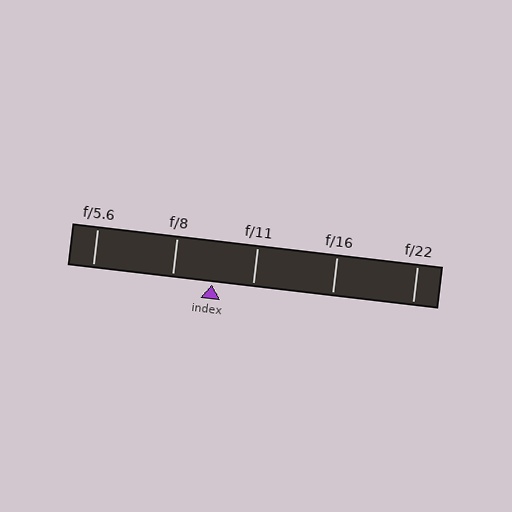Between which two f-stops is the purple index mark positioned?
The index mark is between f/8 and f/11.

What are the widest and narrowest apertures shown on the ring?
The widest aperture shown is f/5.6 and the narrowest is f/22.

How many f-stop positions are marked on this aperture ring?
There are 5 f-stop positions marked.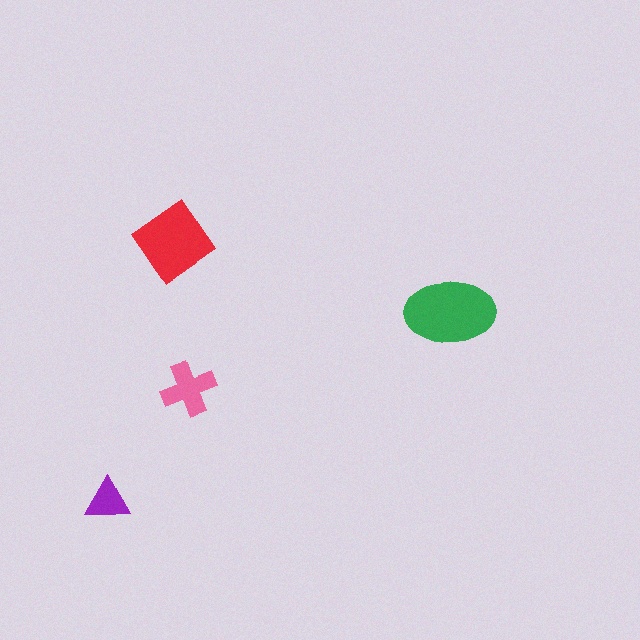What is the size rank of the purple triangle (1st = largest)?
4th.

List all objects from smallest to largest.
The purple triangle, the pink cross, the red diamond, the green ellipse.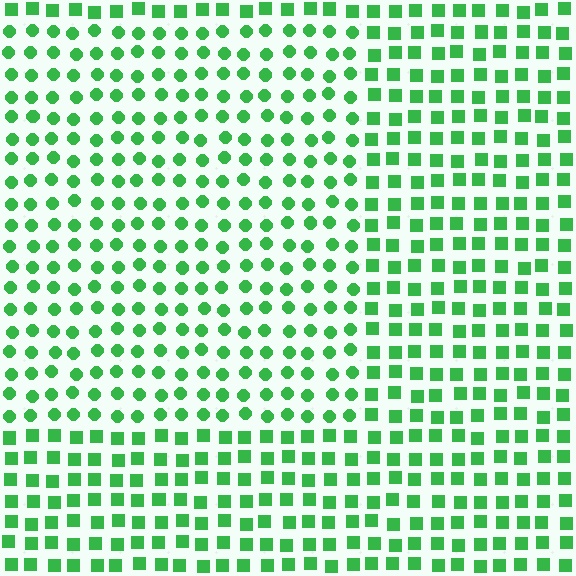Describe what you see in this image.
The image is filled with small green elements arranged in a uniform grid. A rectangle-shaped region contains circles, while the surrounding area contains squares. The boundary is defined purely by the change in element shape.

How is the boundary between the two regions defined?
The boundary is defined by a change in element shape: circles inside vs. squares outside. All elements share the same color and spacing.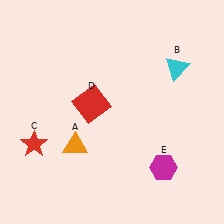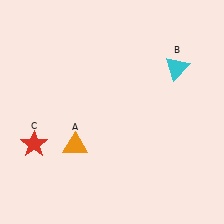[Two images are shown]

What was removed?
The red square (D), the magenta hexagon (E) were removed in Image 2.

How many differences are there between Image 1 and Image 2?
There are 2 differences between the two images.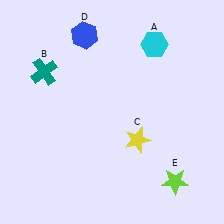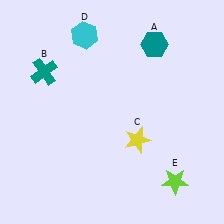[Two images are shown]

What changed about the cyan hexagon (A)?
In Image 1, A is cyan. In Image 2, it changed to teal.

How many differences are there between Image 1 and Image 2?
There are 2 differences between the two images.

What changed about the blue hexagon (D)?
In Image 1, D is blue. In Image 2, it changed to cyan.